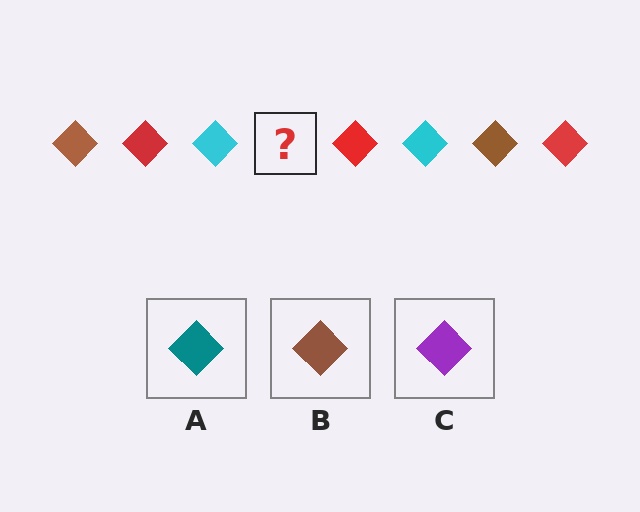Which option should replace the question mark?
Option B.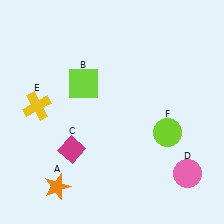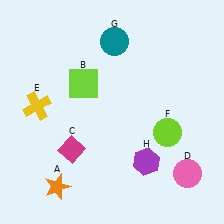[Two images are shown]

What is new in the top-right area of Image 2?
A teal circle (G) was added in the top-right area of Image 2.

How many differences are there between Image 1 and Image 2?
There are 2 differences between the two images.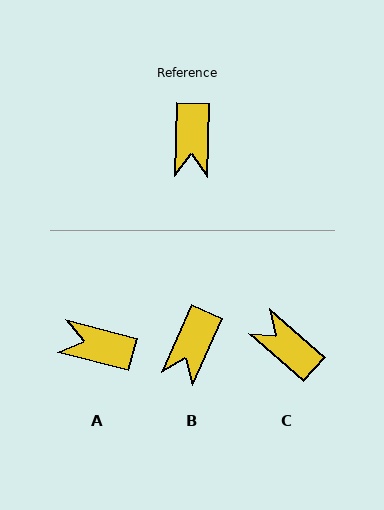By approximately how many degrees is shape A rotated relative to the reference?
Approximately 103 degrees clockwise.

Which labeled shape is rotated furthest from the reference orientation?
C, about 129 degrees away.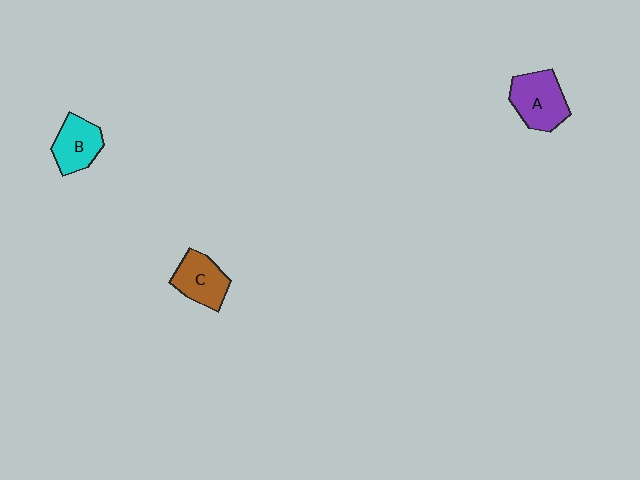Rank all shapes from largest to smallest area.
From largest to smallest: A (purple), C (brown), B (cyan).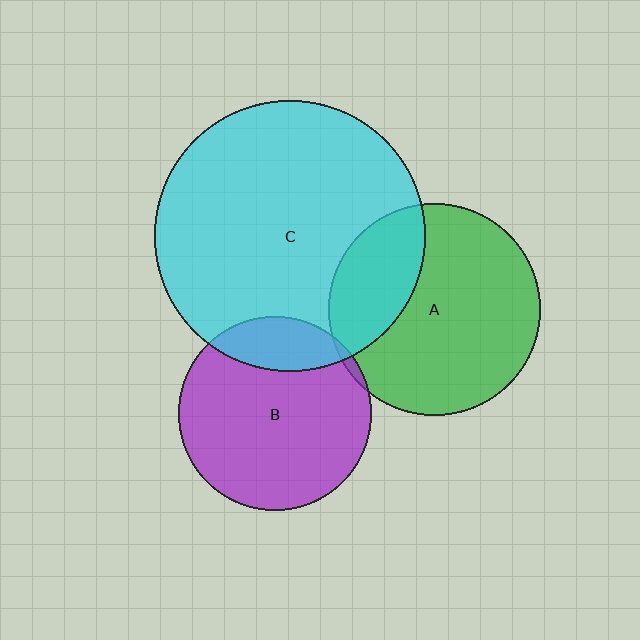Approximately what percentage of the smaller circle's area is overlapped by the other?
Approximately 20%.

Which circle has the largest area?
Circle C (cyan).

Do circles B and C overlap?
Yes.